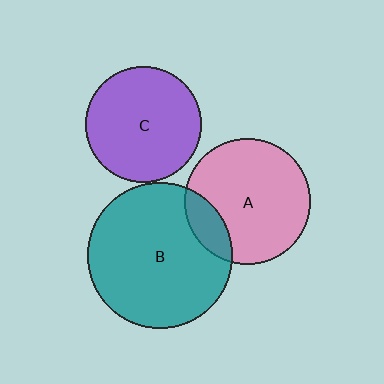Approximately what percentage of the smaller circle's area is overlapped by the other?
Approximately 15%.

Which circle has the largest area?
Circle B (teal).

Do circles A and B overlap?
Yes.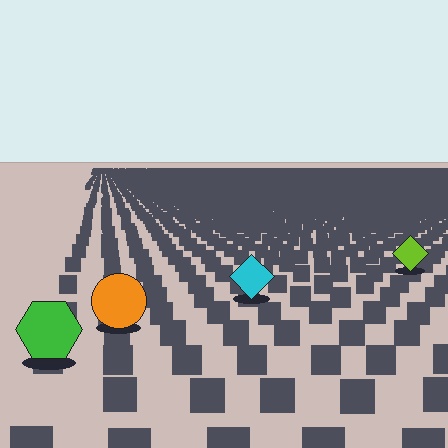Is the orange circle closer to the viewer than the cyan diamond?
Yes. The orange circle is closer — you can tell from the texture gradient: the ground texture is coarser near it.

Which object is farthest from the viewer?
The lime diamond is farthest from the viewer. It appears smaller and the ground texture around it is denser.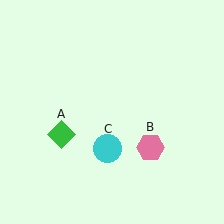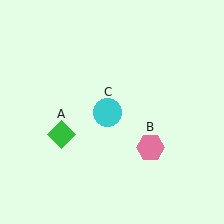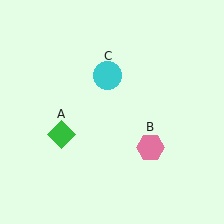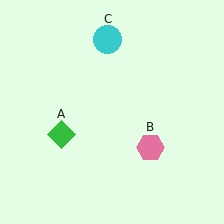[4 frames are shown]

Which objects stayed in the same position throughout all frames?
Green diamond (object A) and pink hexagon (object B) remained stationary.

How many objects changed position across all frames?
1 object changed position: cyan circle (object C).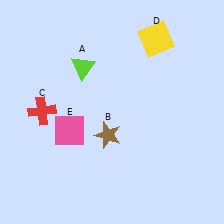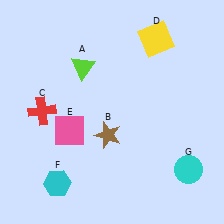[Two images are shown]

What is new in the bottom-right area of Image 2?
A cyan circle (G) was added in the bottom-right area of Image 2.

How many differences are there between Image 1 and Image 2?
There are 2 differences between the two images.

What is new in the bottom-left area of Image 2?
A cyan hexagon (F) was added in the bottom-left area of Image 2.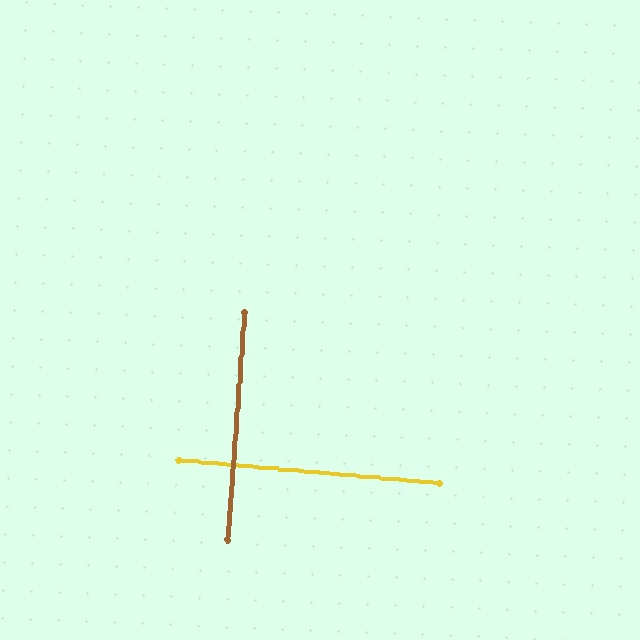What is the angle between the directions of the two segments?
Approximately 89 degrees.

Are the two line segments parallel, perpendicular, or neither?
Perpendicular — they meet at approximately 89°.